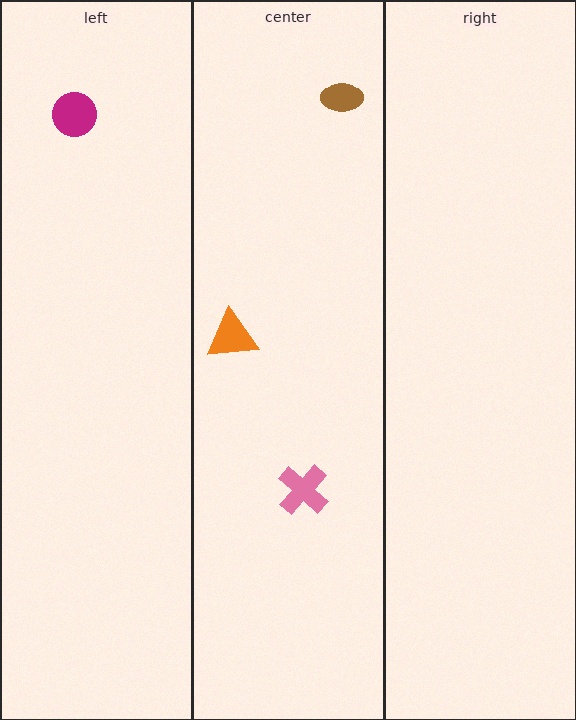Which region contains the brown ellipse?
The center region.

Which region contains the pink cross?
The center region.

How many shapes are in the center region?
3.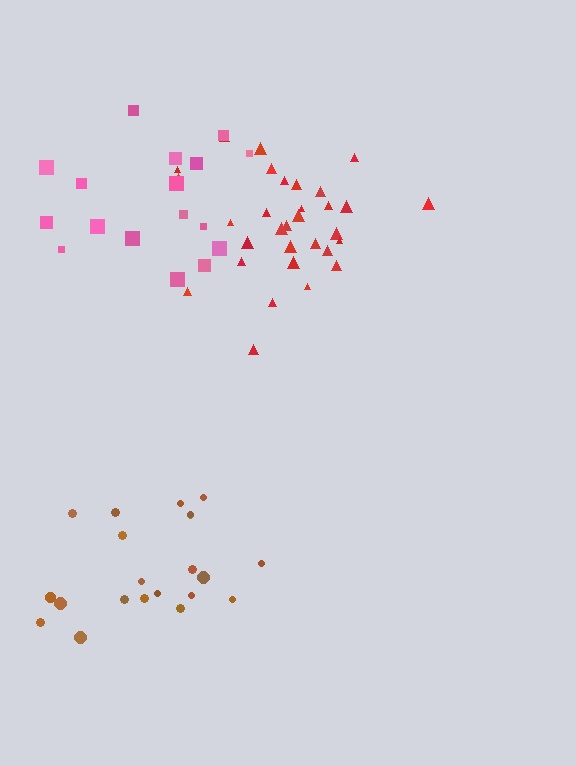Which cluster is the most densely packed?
Red.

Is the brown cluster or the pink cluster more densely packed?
Brown.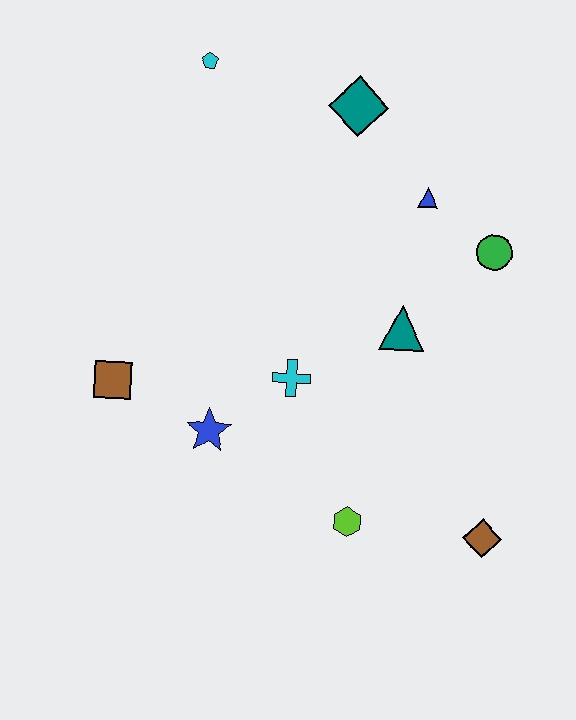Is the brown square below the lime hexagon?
No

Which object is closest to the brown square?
The blue star is closest to the brown square.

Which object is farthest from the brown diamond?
The cyan pentagon is farthest from the brown diamond.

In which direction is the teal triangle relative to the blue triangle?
The teal triangle is below the blue triangle.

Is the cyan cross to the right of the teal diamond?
No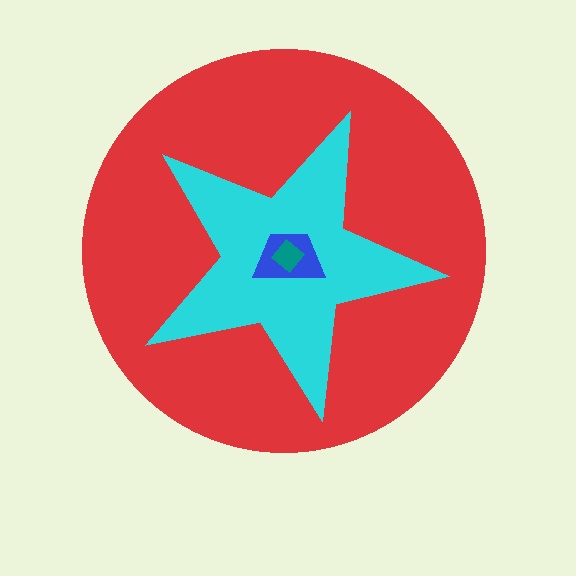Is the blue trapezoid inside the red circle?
Yes.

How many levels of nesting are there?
4.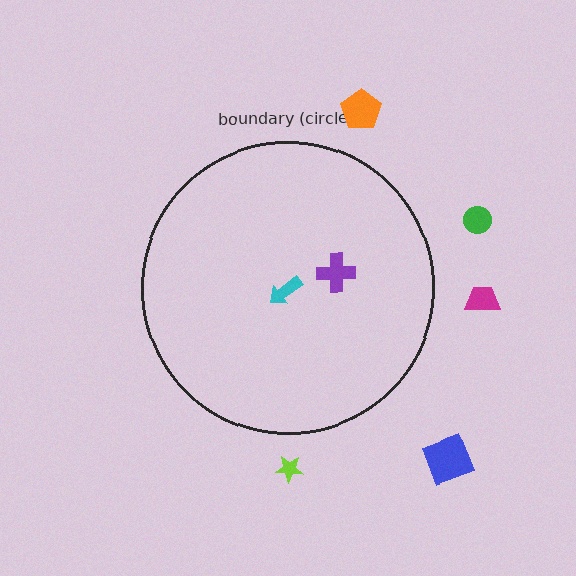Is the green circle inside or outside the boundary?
Outside.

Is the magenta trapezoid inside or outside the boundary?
Outside.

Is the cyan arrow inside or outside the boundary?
Inside.